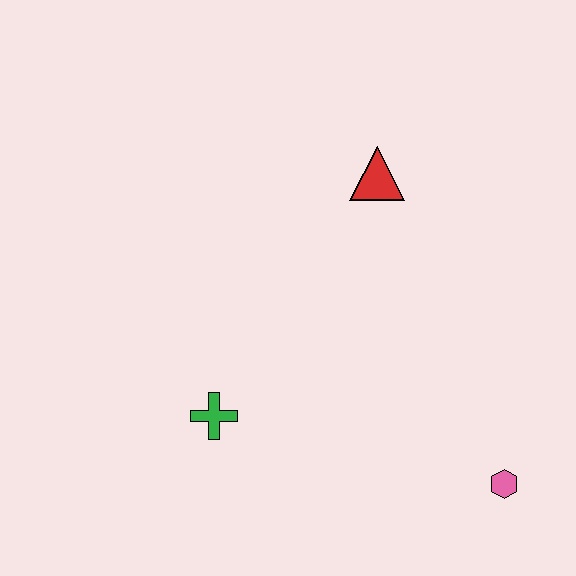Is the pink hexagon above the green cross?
No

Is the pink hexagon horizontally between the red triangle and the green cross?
No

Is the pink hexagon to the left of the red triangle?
No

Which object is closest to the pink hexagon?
The green cross is closest to the pink hexagon.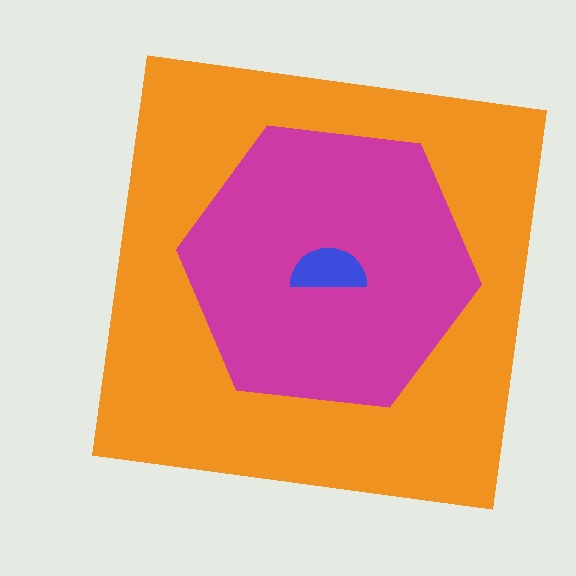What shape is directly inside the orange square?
The magenta hexagon.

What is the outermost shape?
The orange square.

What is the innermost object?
The blue semicircle.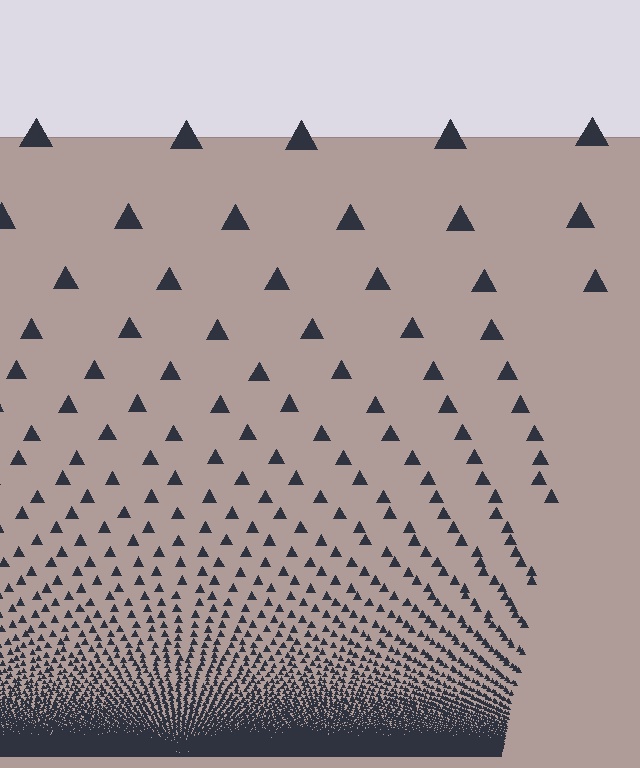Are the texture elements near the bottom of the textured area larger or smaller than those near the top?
Smaller. The gradient is inverted — elements near the bottom are smaller and denser.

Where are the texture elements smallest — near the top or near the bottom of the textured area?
Near the bottom.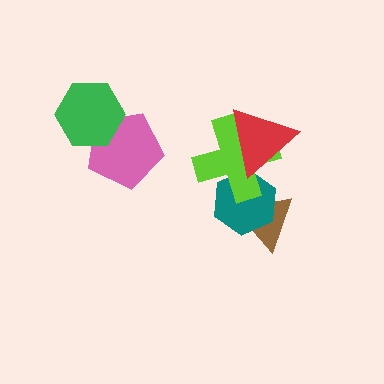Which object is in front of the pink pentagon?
The green hexagon is in front of the pink pentagon.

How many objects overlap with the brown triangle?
2 objects overlap with the brown triangle.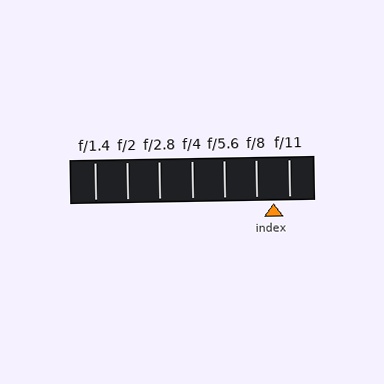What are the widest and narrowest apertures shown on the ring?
The widest aperture shown is f/1.4 and the narrowest is f/11.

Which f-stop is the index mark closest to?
The index mark is closest to f/11.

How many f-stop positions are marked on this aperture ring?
There are 7 f-stop positions marked.